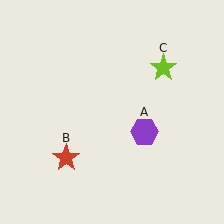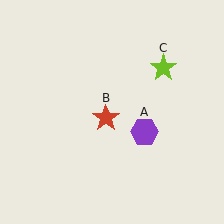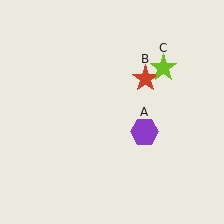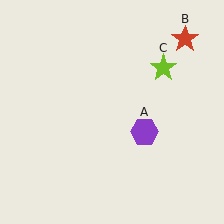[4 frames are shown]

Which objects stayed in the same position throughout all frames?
Purple hexagon (object A) and lime star (object C) remained stationary.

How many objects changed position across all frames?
1 object changed position: red star (object B).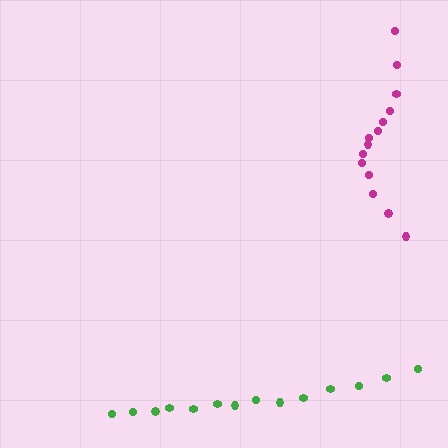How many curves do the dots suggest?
There are 2 distinct paths.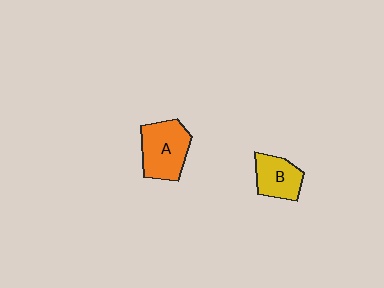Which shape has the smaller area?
Shape B (yellow).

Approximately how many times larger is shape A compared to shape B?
Approximately 1.4 times.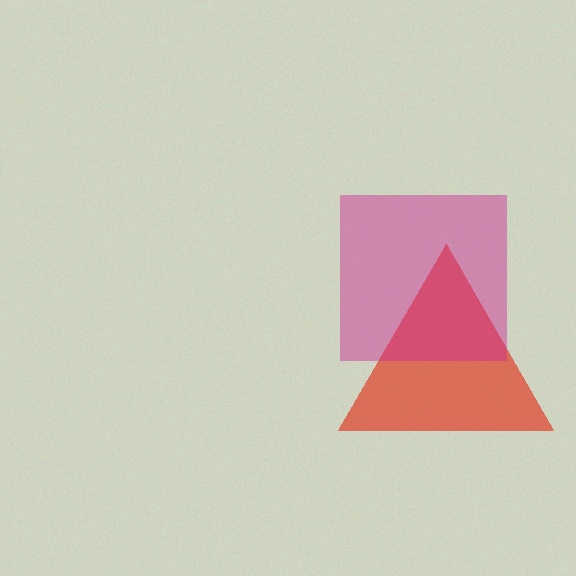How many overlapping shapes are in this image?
There are 2 overlapping shapes in the image.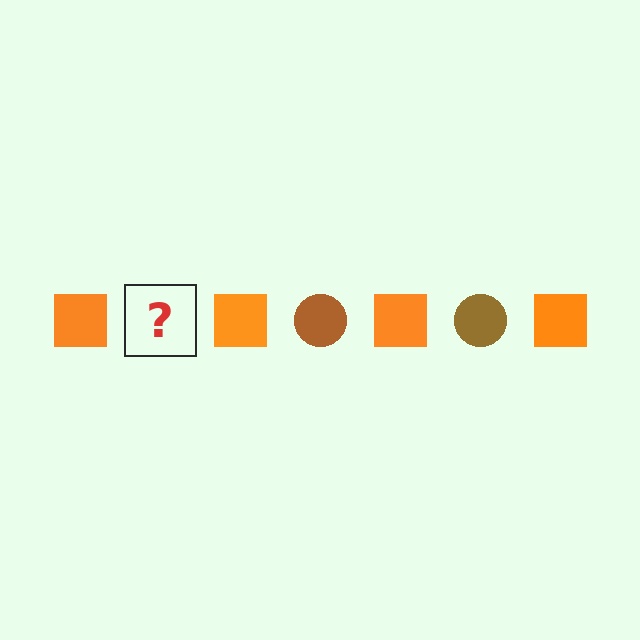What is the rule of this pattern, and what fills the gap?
The rule is that the pattern alternates between orange square and brown circle. The gap should be filled with a brown circle.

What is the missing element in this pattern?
The missing element is a brown circle.